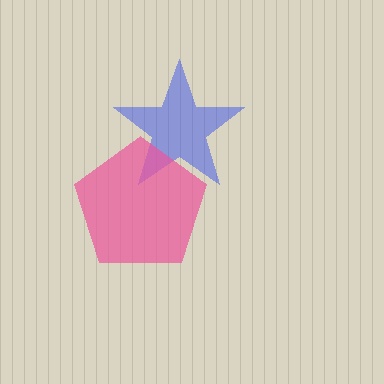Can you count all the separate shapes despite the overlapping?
Yes, there are 2 separate shapes.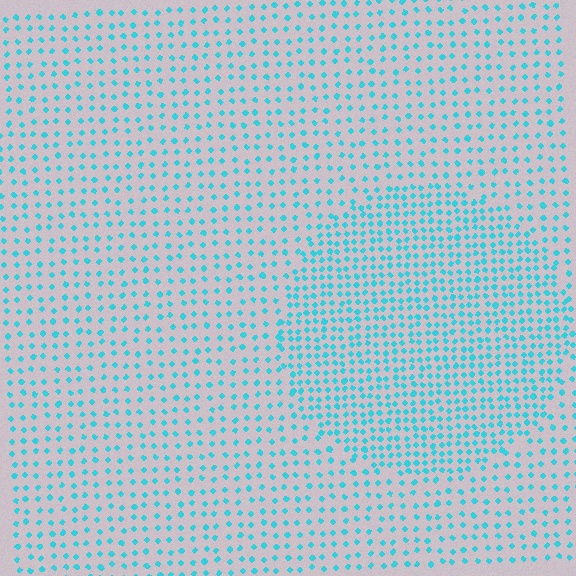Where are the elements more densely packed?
The elements are more densely packed inside the circle boundary.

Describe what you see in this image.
The image contains small cyan elements arranged at two different densities. A circle-shaped region is visible where the elements are more densely packed than the surrounding area.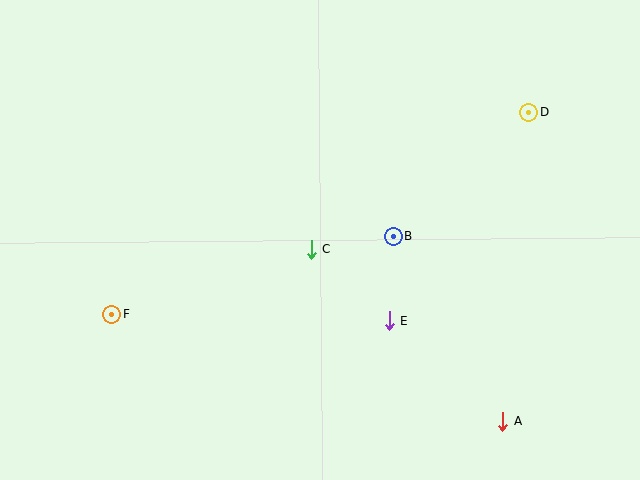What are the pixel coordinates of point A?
Point A is at (503, 422).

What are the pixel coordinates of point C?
Point C is at (311, 249).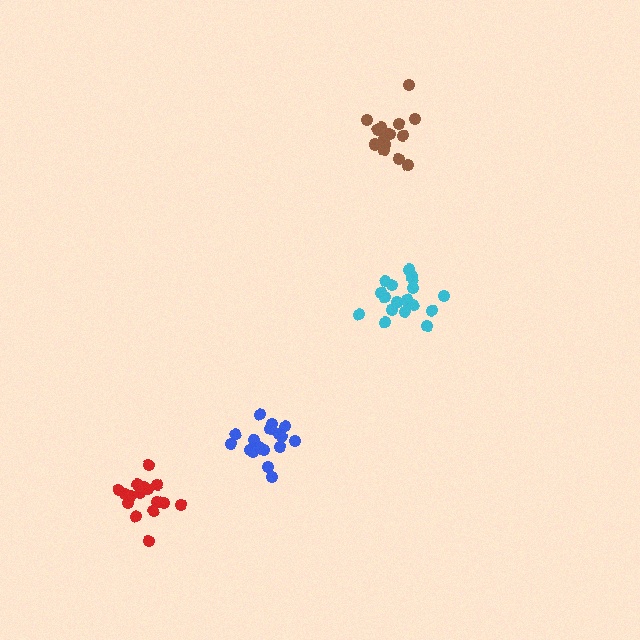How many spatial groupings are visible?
There are 4 spatial groupings.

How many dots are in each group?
Group 1: 17 dots, Group 2: 19 dots, Group 3: 17 dots, Group 4: 16 dots (69 total).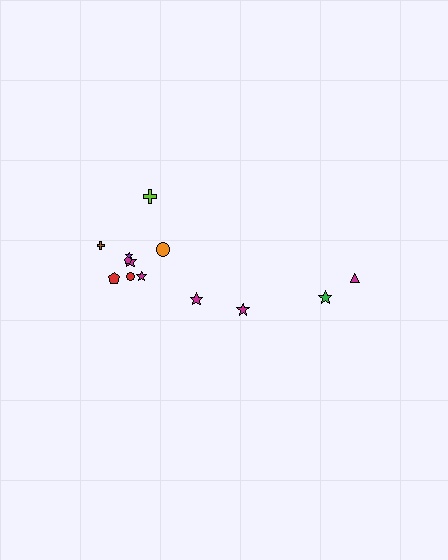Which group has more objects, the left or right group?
The left group.